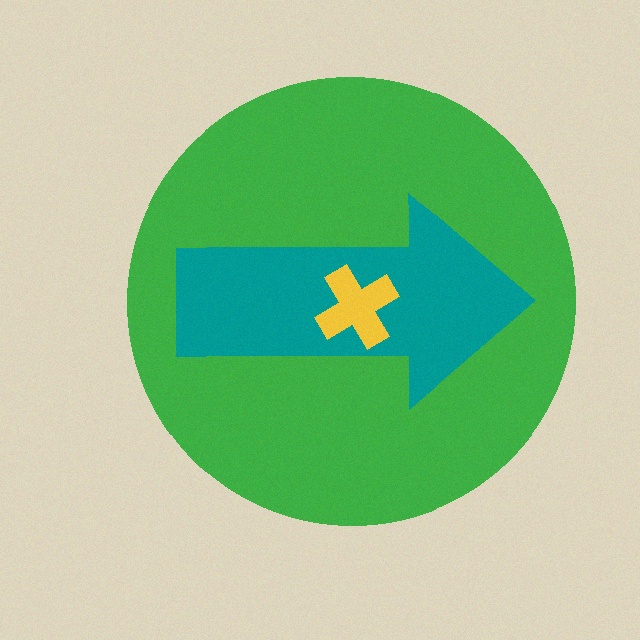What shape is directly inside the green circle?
The teal arrow.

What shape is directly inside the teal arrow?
The yellow cross.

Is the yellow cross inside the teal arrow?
Yes.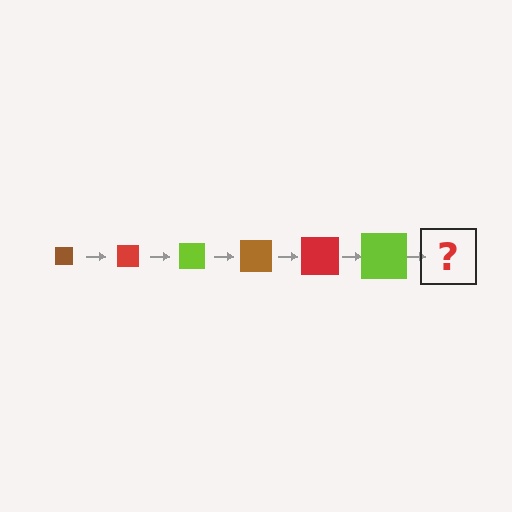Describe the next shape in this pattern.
It should be a brown square, larger than the previous one.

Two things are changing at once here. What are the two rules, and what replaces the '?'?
The two rules are that the square grows larger each step and the color cycles through brown, red, and lime. The '?' should be a brown square, larger than the previous one.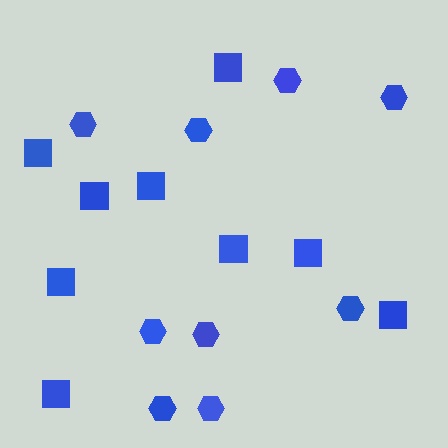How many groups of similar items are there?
There are 2 groups: one group of squares (9) and one group of hexagons (9).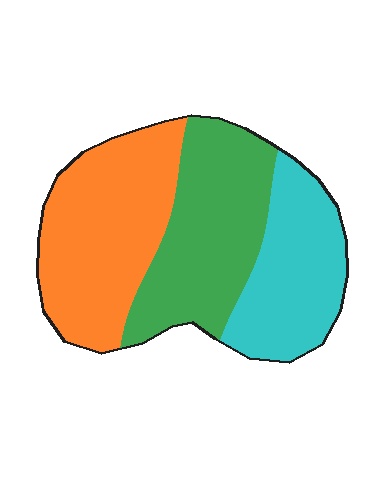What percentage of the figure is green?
Green takes up about one third (1/3) of the figure.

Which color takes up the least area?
Cyan, at roughly 25%.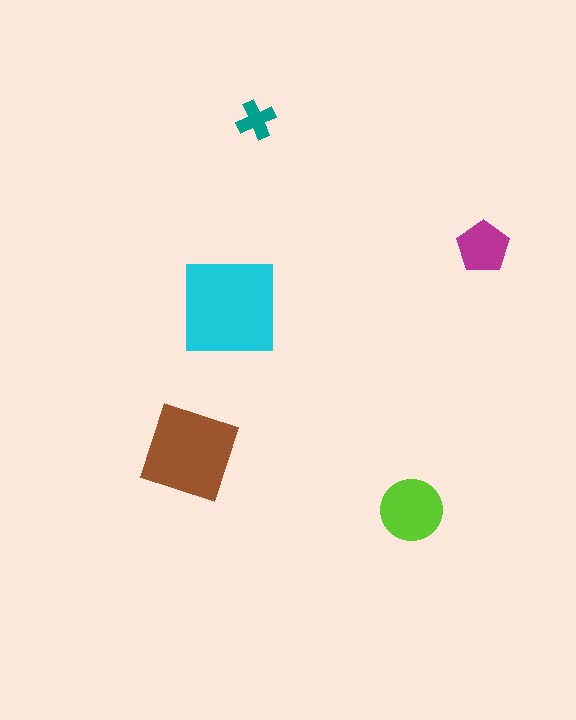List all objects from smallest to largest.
The teal cross, the magenta pentagon, the lime circle, the brown diamond, the cyan square.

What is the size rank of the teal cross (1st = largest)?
5th.